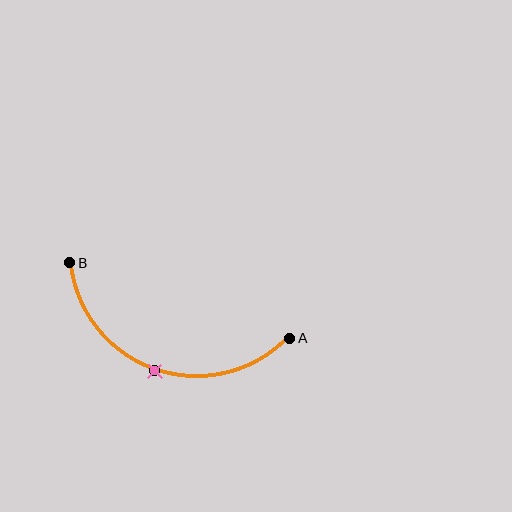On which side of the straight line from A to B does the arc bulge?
The arc bulges below the straight line connecting A and B.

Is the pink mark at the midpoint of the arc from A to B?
Yes. The pink mark lies on the arc at equal arc-length from both A and B — it is the arc midpoint.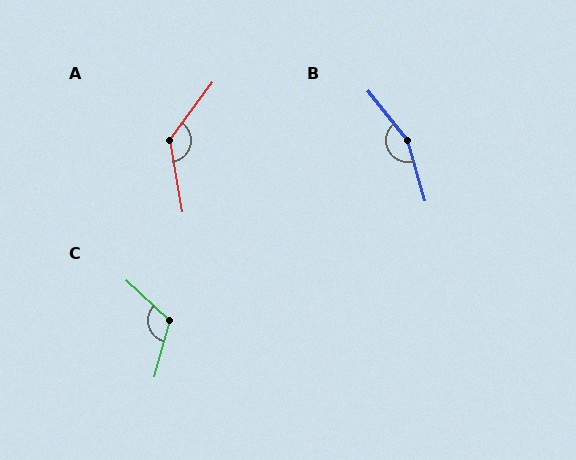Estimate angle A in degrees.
Approximately 134 degrees.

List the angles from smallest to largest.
C (117°), A (134°), B (158°).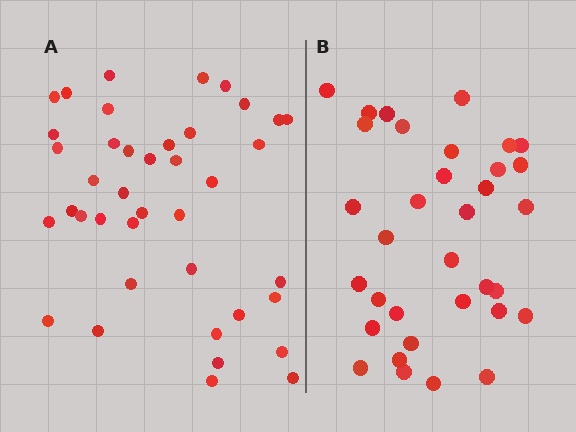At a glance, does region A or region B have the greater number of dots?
Region A (the left region) has more dots.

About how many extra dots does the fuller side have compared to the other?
Region A has about 6 more dots than region B.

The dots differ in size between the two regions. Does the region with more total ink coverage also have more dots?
No. Region B has more total ink coverage because its dots are larger, but region A actually contains more individual dots. Total area can be misleading — the number of items is what matters here.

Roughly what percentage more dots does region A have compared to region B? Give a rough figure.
About 20% more.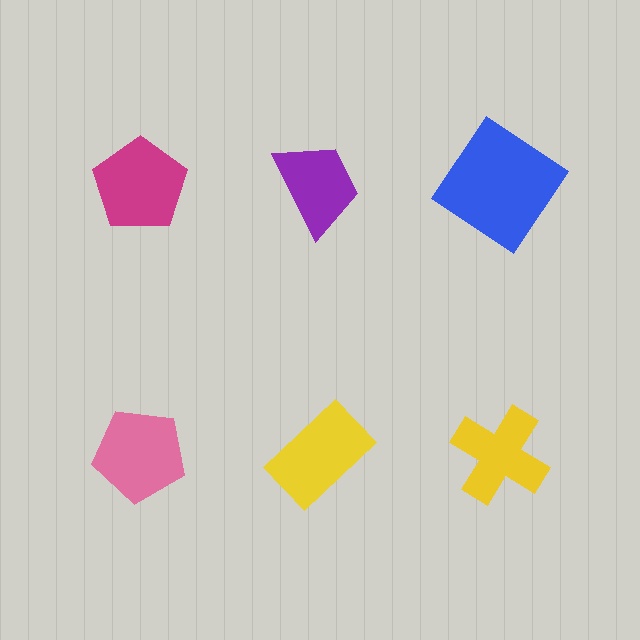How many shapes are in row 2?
3 shapes.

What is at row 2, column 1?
A pink pentagon.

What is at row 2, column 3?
A yellow cross.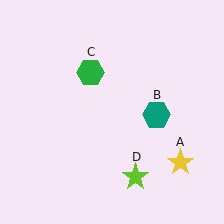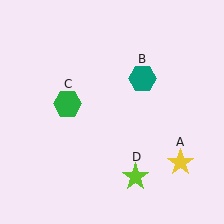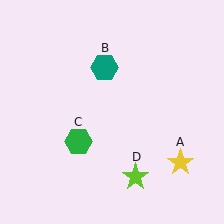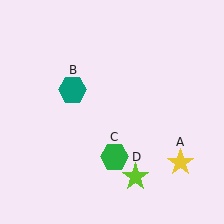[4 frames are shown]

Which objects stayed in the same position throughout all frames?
Yellow star (object A) and lime star (object D) remained stationary.